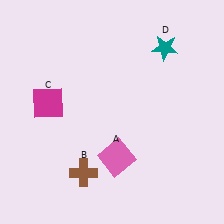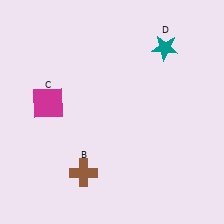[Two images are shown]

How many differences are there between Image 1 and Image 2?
There is 1 difference between the two images.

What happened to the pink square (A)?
The pink square (A) was removed in Image 2. It was in the bottom-right area of Image 1.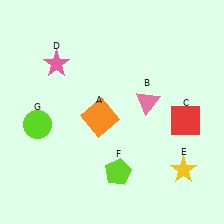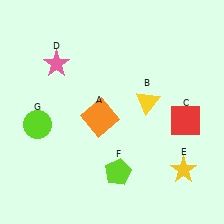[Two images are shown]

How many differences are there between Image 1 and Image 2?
There is 1 difference between the two images.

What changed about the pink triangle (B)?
In Image 1, B is pink. In Image 2, it changed to yellow.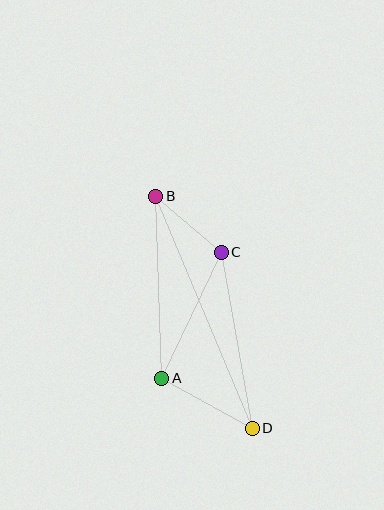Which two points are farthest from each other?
Points B and D are farthest from each other.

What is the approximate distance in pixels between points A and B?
The distance between A and B is approximately 182 pixels.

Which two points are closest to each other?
Points B and C are closest to each other.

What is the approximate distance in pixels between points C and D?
The distance between C and D is approximately 179 pixels.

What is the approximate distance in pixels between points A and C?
The distance between A and C is approximately 139 pixels.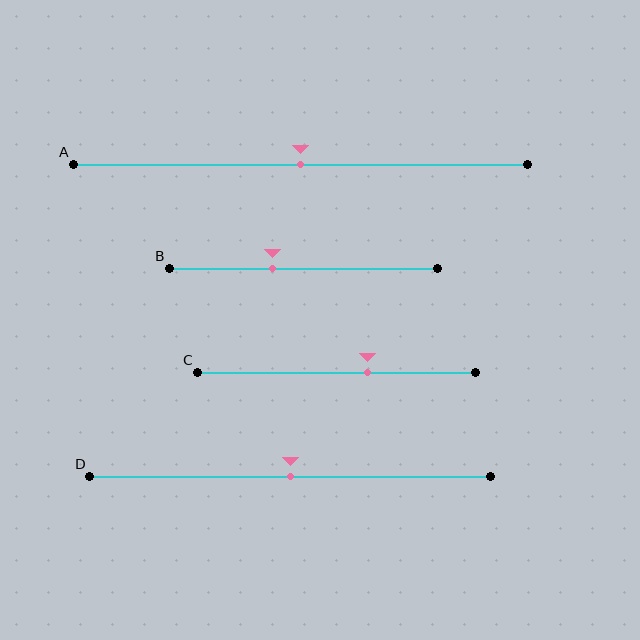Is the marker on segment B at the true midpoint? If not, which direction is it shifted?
No, the marker on segment B is shifted to the left by about 12% of the segment length.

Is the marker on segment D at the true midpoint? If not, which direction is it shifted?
Yes, the marker on segment D is at the true midpoint.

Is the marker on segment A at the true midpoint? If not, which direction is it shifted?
Yes, the marker on segment A is at the true midpoint.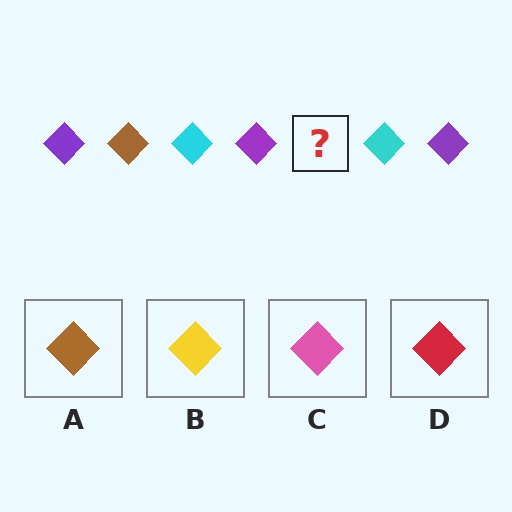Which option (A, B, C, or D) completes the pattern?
A.